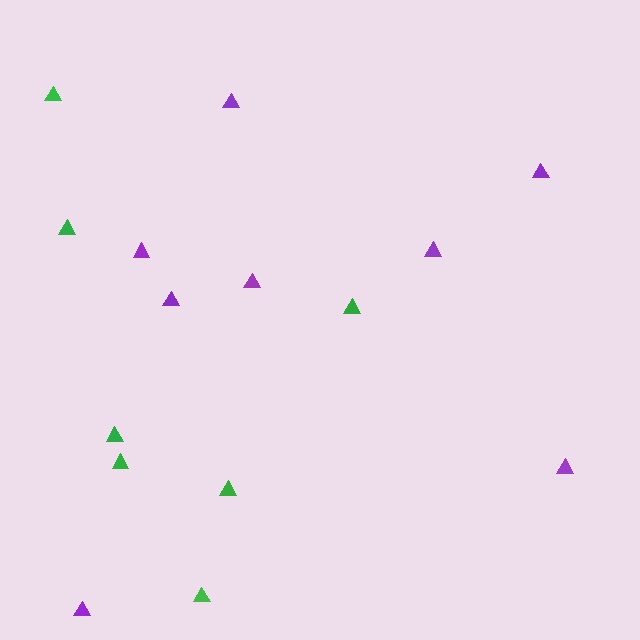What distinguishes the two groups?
There are 2 groups: one group of green triangles (7) and one group of purple triangles (8).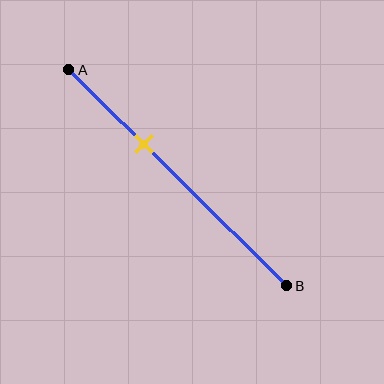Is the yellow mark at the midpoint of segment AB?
No, the mark is at about 35% from A, not at the 50% midpoint.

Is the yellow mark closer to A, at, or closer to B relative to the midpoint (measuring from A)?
The yellow mark is closer to point A than the midpoint of segment AB.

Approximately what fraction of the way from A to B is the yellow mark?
The yellow mark is approximately 35% of the way from A to B.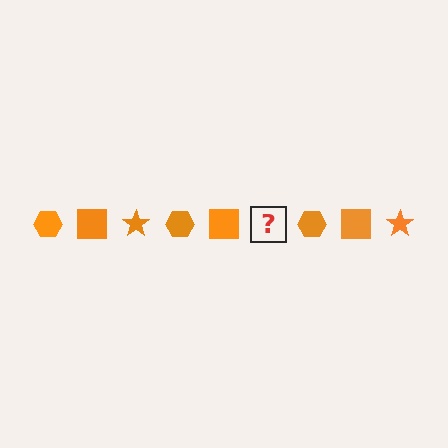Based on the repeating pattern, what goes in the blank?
The blank should be an orange star.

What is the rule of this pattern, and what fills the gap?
The rule is that the pattern cycles through hexagon, square, star shapes in orange. The gap should be filled with an orange star.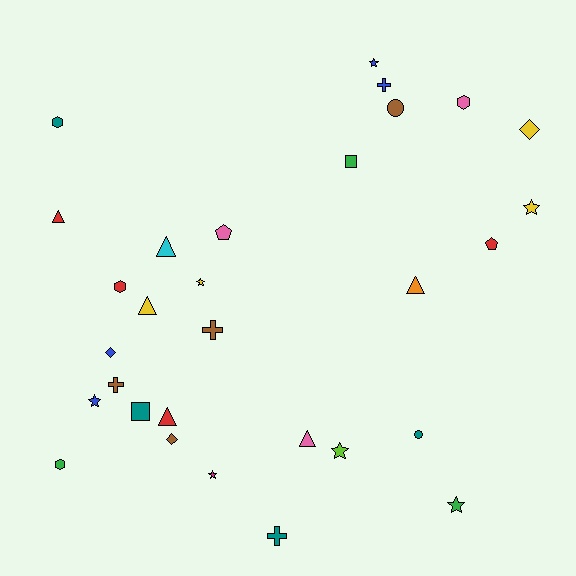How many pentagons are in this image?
There are 2 pentagons.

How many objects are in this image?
There are 30 objects.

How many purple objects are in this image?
There are no purple objects.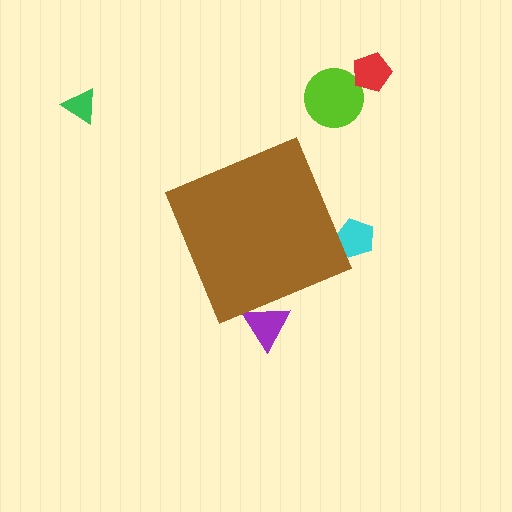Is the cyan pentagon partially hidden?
Yes, the cyan pentagon is partially hidden behind the brown diamond.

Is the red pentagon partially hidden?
No, the red pentagon is fully visible.